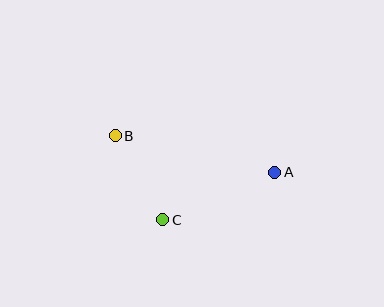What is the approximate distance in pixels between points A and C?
The distance between A and C is approximately 122 pixels.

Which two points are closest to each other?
Points B and C are closest to each other.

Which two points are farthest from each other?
Points A and B are farthest from each other.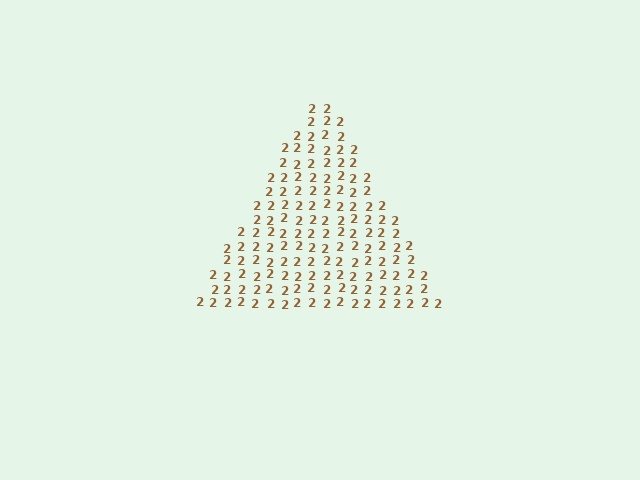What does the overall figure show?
The overall figure shows a triangle.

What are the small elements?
The small elements are digit 2's.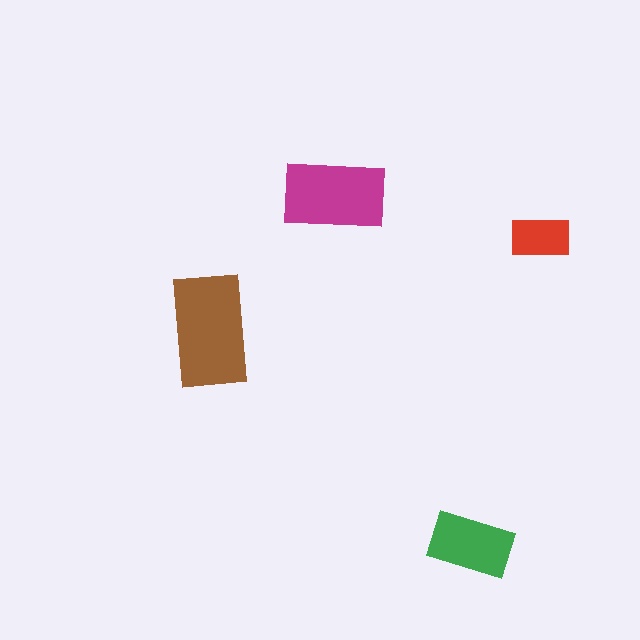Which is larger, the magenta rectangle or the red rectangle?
The magenta one.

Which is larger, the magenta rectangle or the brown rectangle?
The brown one.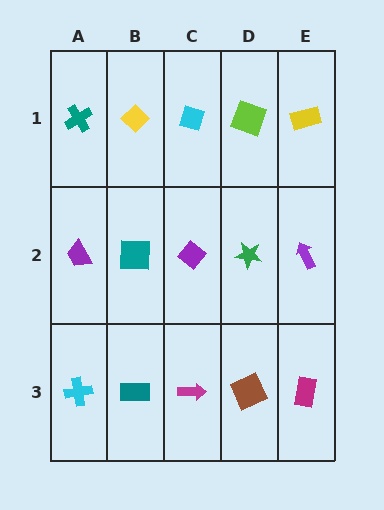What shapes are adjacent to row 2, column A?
A teal cross (row 1, column A), a cyan cross (row 3, column A), a teal square (row 2, column B).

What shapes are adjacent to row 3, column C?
A purple diamond (row 2, column C), a teal rectangle (row 3, column B), a brown square (row 3, column D).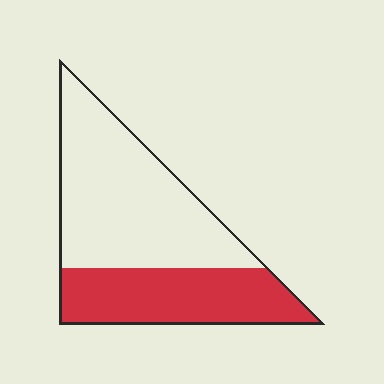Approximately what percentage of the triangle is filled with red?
Approximately 40%.